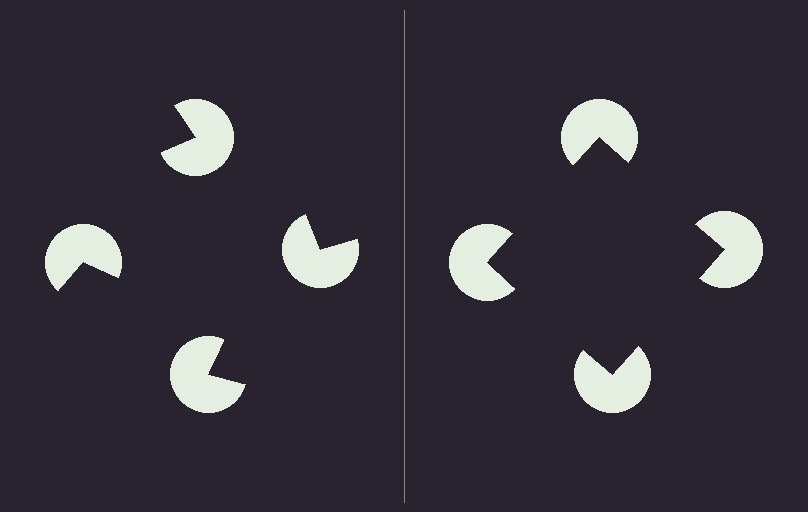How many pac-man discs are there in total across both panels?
8 — 4 on each side.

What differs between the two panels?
The pac-man discs are positioned identically on both sides; only the wedge orientations differ. On the right they align to a square; on the left they are misaligned.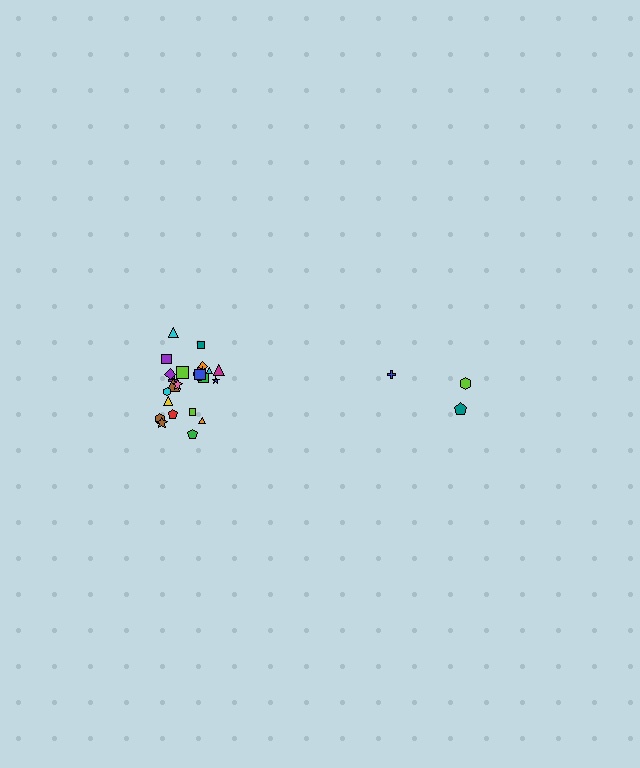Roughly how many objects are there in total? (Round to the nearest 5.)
Roughly 30 objects in total.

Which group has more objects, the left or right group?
The left group.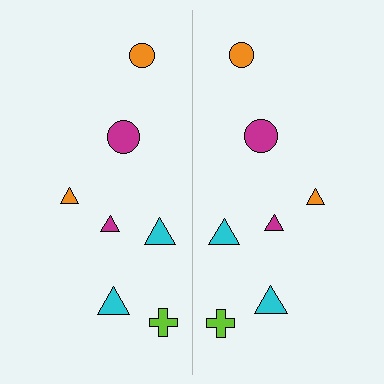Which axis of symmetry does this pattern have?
The pattern has a vertical axis of symmetry running through the center of the image.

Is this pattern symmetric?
Yes, this pattern has bilateral (reflection) symmetry.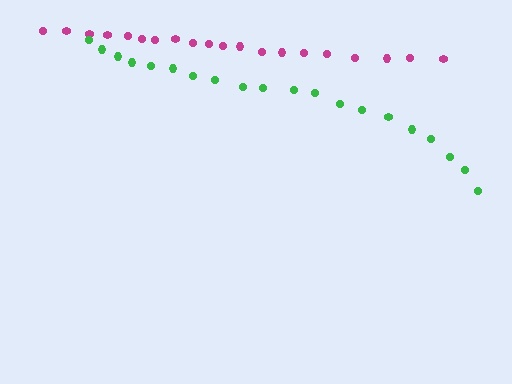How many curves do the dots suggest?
There are 2 distinct paths.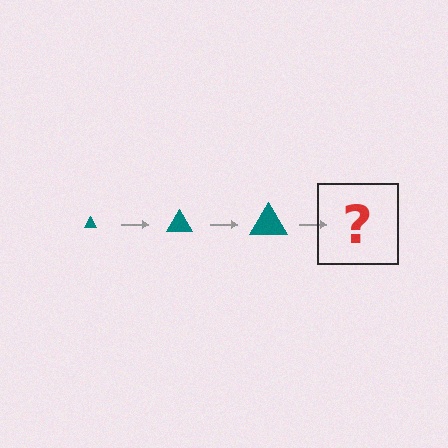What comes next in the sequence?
The next element should be a teal triangle, larger than the previous one.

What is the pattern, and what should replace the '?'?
The pattern is that the triangle gets progressively larger each step. The '?' should be a teal triangle, larger than the previous one.